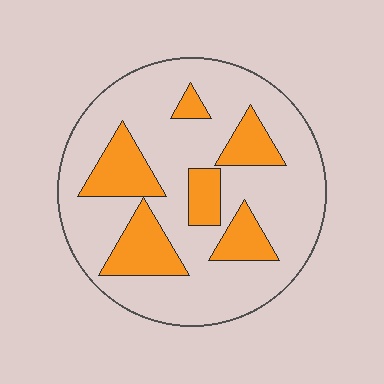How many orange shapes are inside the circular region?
6.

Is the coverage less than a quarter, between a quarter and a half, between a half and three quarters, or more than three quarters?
Between a quarter and a half.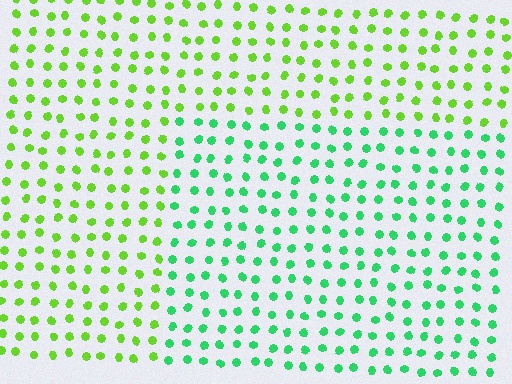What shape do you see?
I see a rectangle.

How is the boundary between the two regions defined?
The boundary is defined purely by a slight shift in hue (about 43 degrees). Spacing, size, and orientation are identical on both sides.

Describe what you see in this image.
The image is filled with small lime elements in a uniform arrangement. A rectangle-shaped region is visible where the elements are tinted to a slightly different hue, forming a subtle color boundary.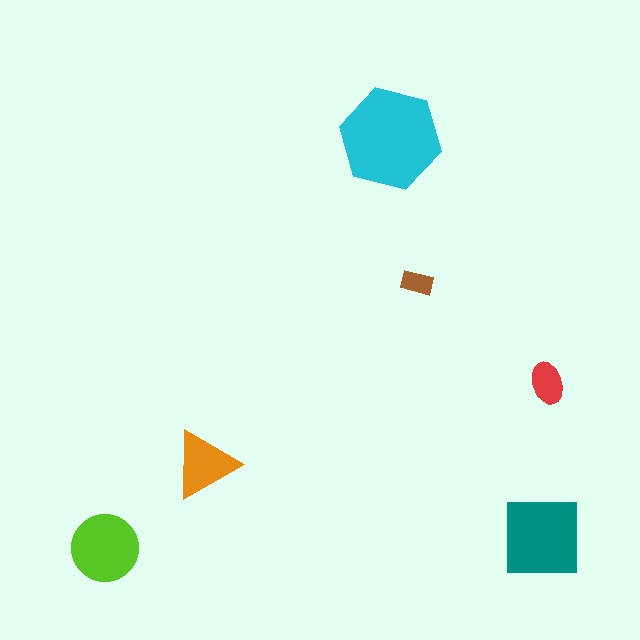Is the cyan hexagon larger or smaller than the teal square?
Larger.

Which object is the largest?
The cyan hexagon.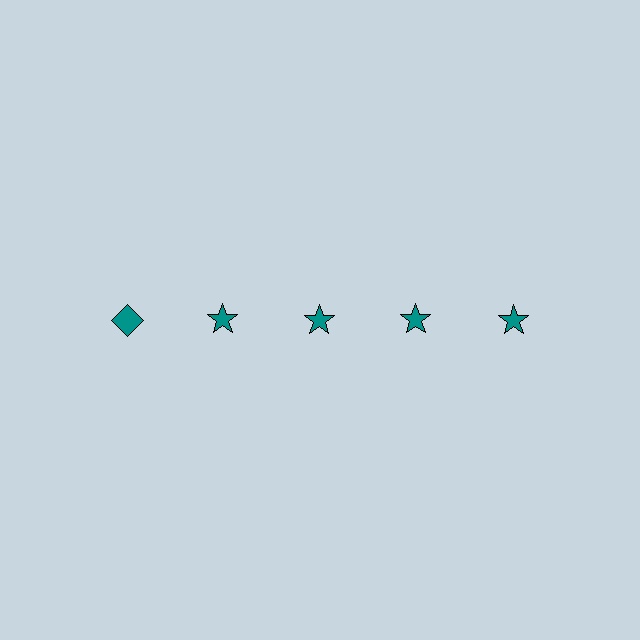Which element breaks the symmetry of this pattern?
The teal diamond in the top row, leftmost column breaks the symmetry. All other shapes are teal stars.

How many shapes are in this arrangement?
There are 5 shapes arranged in a grid pattern.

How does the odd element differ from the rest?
It has a different shape: diamond instead of star.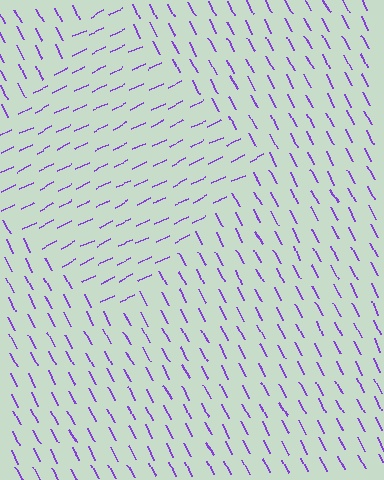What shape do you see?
I see a diamond.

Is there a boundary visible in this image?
Yes, there is a texture boundary formed by a change in line orientation.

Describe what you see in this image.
The image is filled with small purple line segments. A diamond region in the image has lines oriented differently from the surrounding lines, creating a visible texture boundary.